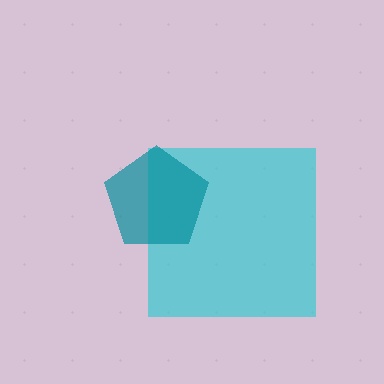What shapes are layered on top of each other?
The layered shapes are: a cyan square, a teal pentagon.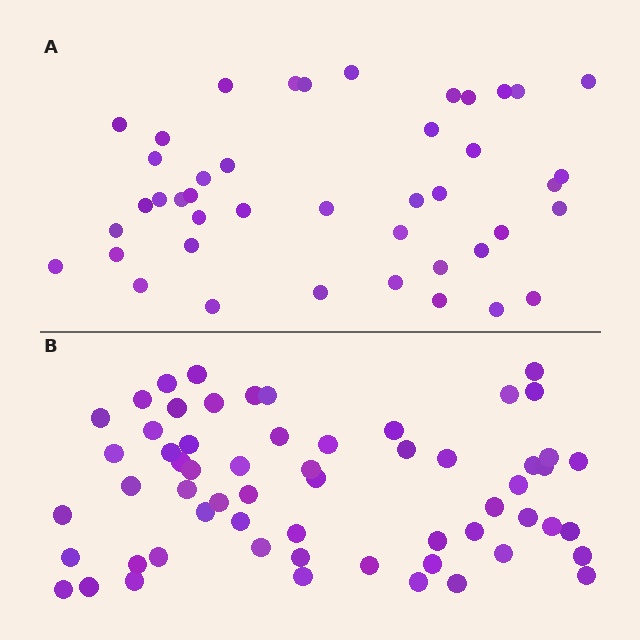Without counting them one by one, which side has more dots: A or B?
Region B (the bottom region) has more dots.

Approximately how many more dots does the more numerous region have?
Region B has approximately 15 more dots than region A.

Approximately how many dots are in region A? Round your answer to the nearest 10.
About 40 dots. (The exact count is 43, which rounds to 40.)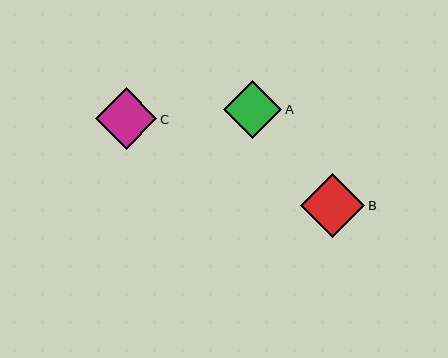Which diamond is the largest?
Diamond B is the largest with a size of approximately 64 pixels.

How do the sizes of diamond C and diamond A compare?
Diamond C and diamond A are approximately the same size.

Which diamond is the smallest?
Diamond A is the smallest with a size of approximately 58 pixels.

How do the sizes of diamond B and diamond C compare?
Diamond B and diamond C are approximately the same size.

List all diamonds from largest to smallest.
From largest to smallest: B, C, A.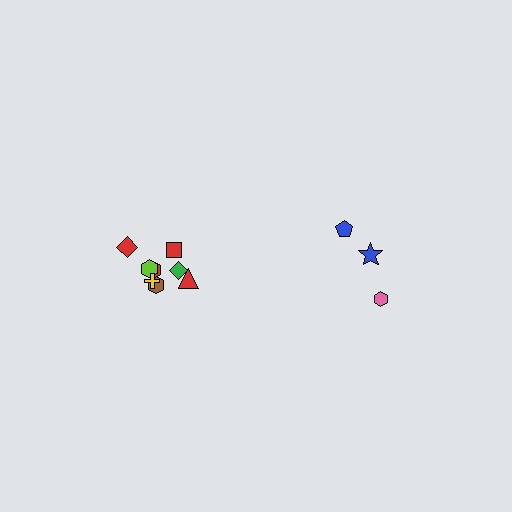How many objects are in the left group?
There are 8 objects.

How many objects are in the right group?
There are 3 objects.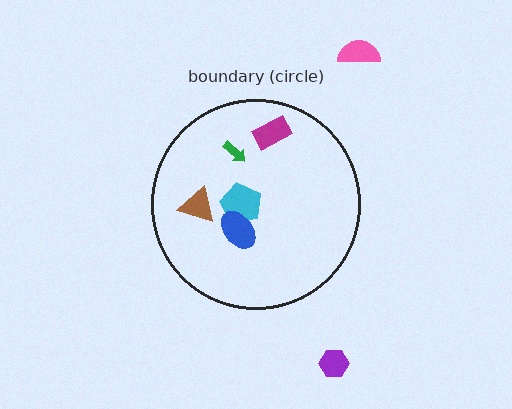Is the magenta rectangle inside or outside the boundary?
Inside.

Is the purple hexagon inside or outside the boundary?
Outside.